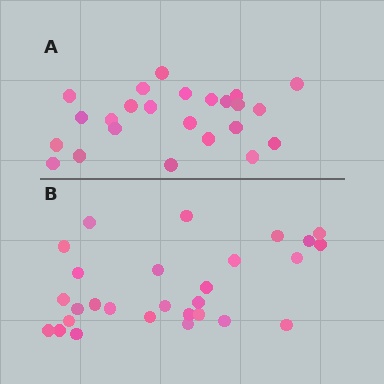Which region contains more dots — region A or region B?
Region B (the bottom region) has more dots.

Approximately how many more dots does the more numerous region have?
Region B has about 4 more dots than region A.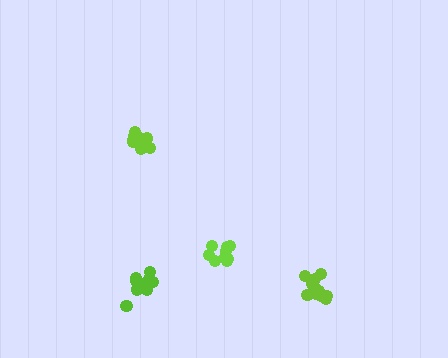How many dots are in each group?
Group 1: 10 dots, Group 2: 14 dots, Group 3: 11 dots, Group 4: 9 dots (44 total).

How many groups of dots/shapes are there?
There are 4 groups.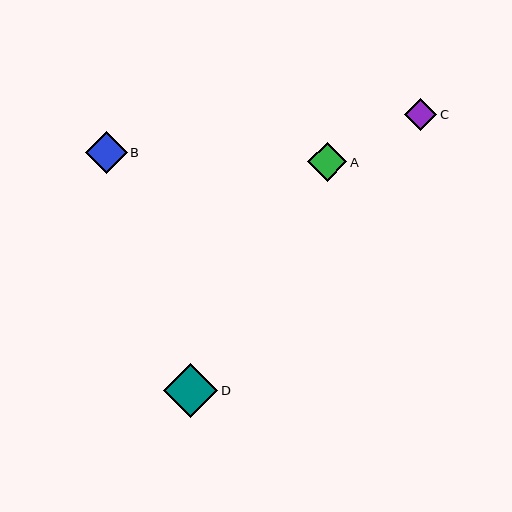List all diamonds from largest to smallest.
From largest to smallest: D, B, A, C.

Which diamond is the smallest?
Diamond C is the smallest with a size of approximately 32 pixels.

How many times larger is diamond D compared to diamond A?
Diamond D is approximately 1.4 times the size of diamond A.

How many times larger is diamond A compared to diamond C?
Diamond A is approximately 1.2 times the size of diamond C.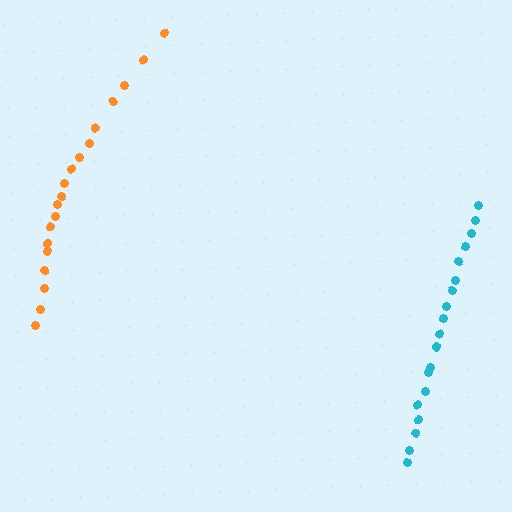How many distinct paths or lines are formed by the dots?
There are 2 distinct paths.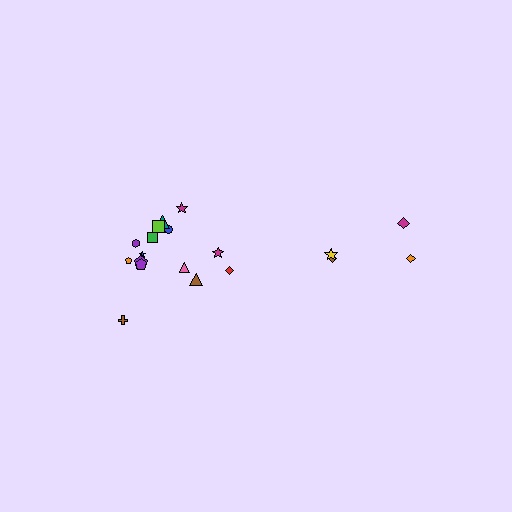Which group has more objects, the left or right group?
The left group.